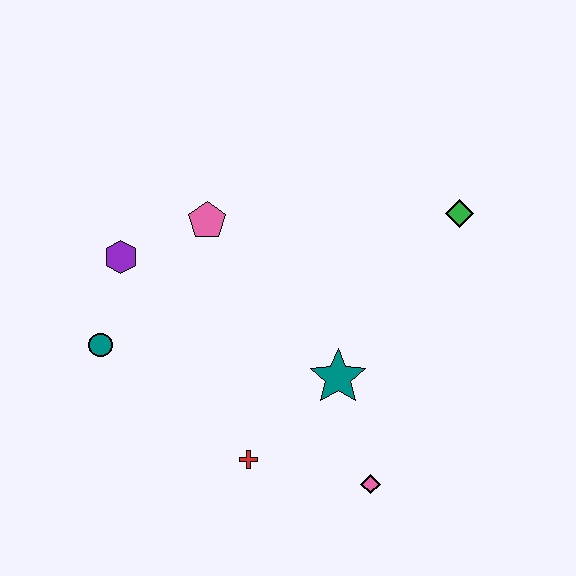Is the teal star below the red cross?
No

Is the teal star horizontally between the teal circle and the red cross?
No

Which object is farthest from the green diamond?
The teal circle is farthest from the green diamond.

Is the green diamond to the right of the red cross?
Yes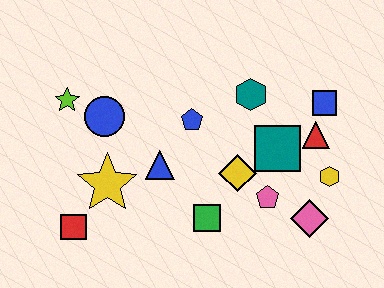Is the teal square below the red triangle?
Yes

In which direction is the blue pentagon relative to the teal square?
The blue pentagon is to the left of the teal square.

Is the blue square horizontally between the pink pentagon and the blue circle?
No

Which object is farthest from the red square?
The blue square is farthest from the red square.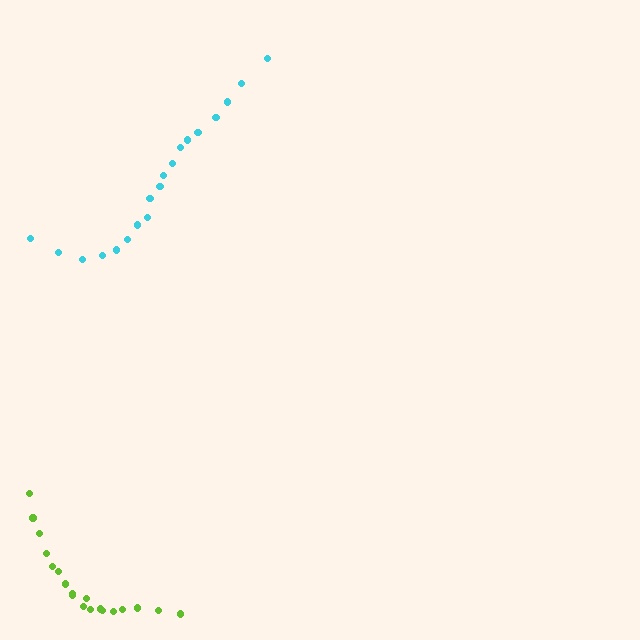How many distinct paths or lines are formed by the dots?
There are 2 distinct paths.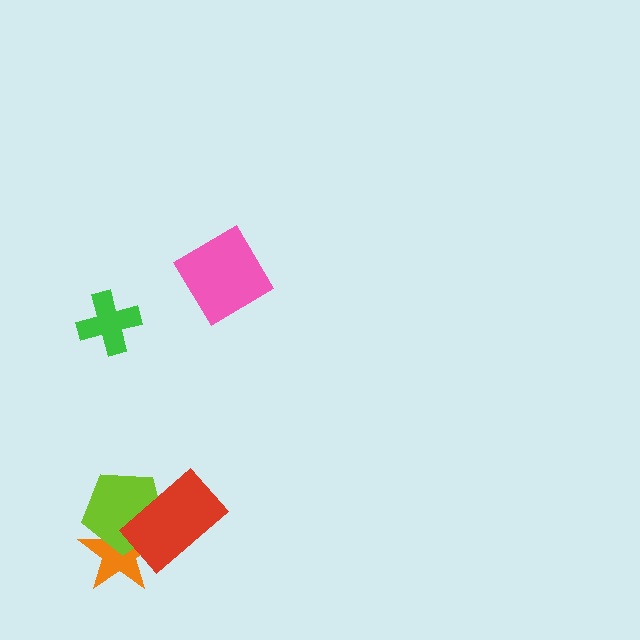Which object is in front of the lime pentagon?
The red rectangle is in front of the lime pentagon.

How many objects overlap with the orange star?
2 objects overlap with the orange star.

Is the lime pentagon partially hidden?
Yes, it is partially covered by another shape.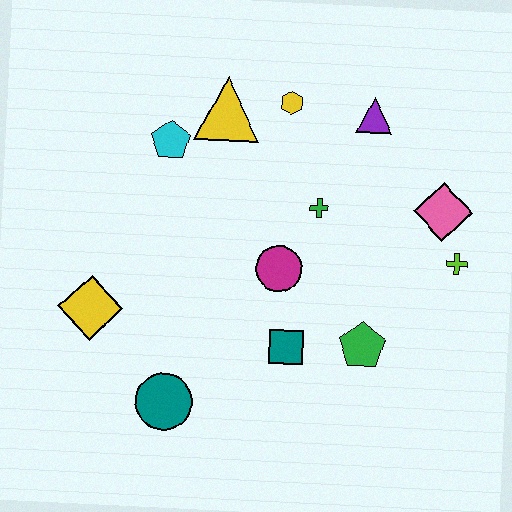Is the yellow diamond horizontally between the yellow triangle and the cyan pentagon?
No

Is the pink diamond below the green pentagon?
No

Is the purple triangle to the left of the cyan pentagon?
No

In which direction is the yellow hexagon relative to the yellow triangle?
The yellow hexagon is to the right of the yellow triangle.